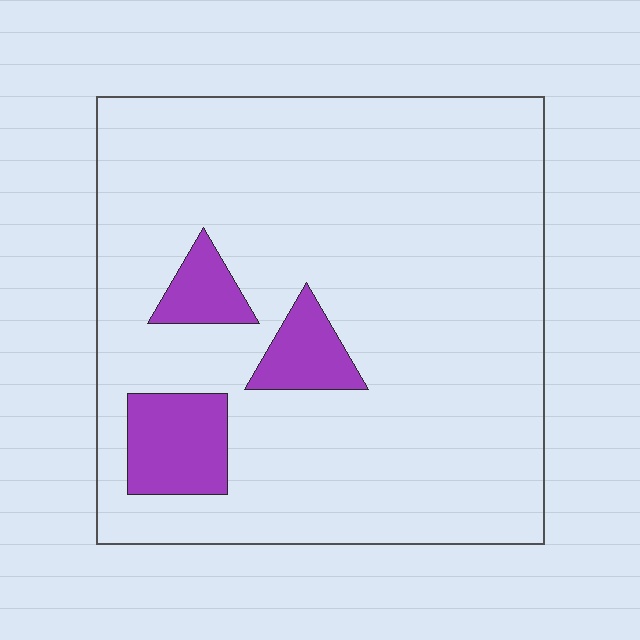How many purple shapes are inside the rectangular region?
3.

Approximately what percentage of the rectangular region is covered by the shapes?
Approximately 10%.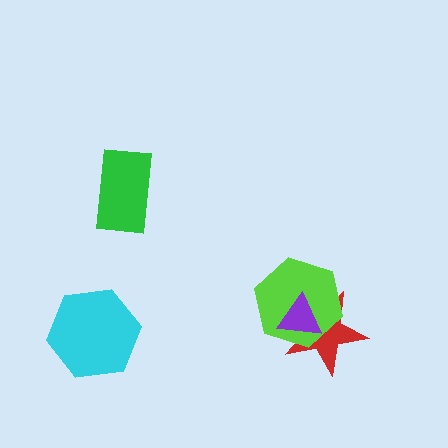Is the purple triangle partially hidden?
No, no other shape covers it.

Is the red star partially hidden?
Yes, it is partially covered by another shape.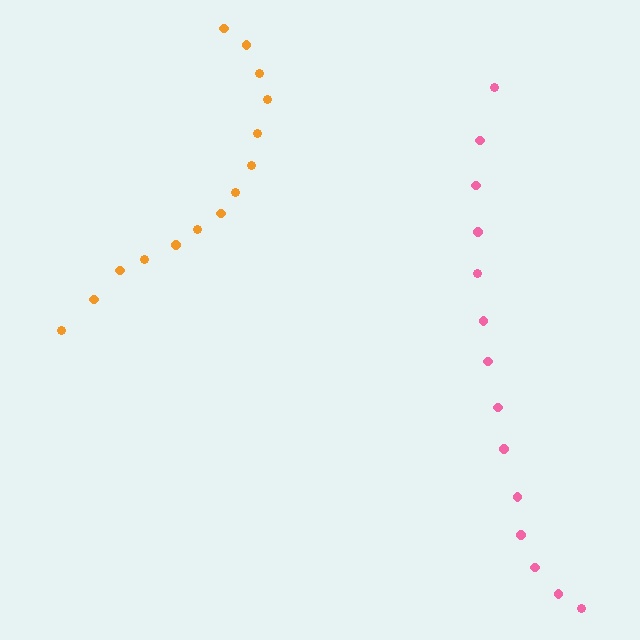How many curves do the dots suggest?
There are 2 distinct paths.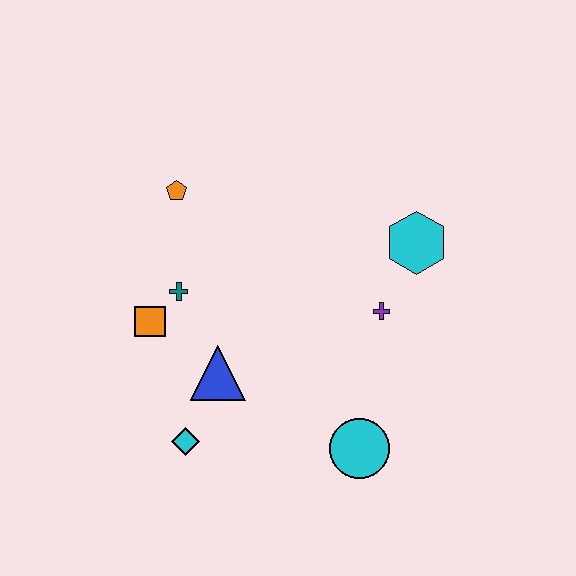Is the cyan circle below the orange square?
Yes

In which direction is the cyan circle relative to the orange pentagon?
The cyan circle is below the orange pentagon.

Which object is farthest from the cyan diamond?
The cyan hexagon is farthest from the cyan diamond.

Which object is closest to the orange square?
The teal cross is closest to the orange square.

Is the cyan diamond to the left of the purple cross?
Yes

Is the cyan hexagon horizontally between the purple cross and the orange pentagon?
No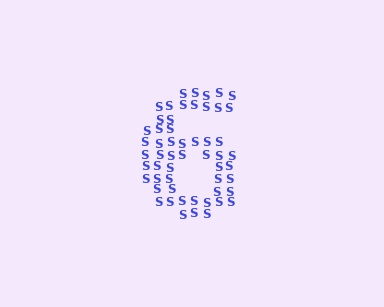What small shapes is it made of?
It is made of small letter S's.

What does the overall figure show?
The overall figure shows the digit 6.